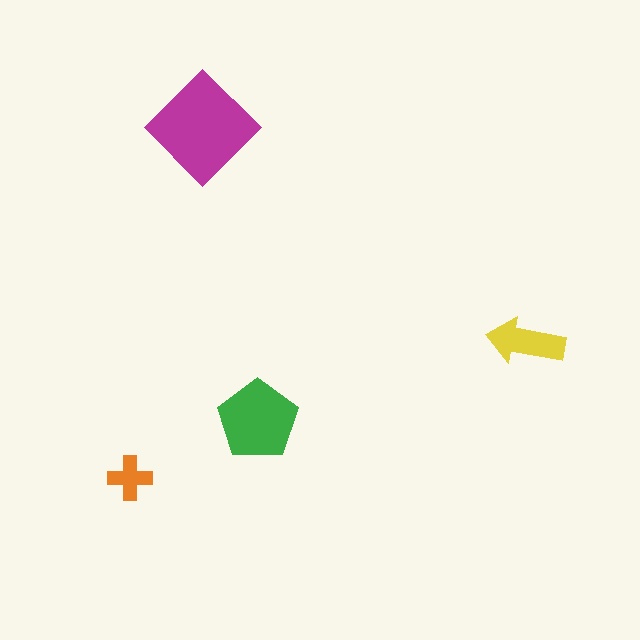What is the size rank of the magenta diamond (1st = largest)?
1st.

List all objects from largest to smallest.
The magenta diamond, the green pentagon, the yellow arrow, the orange cross.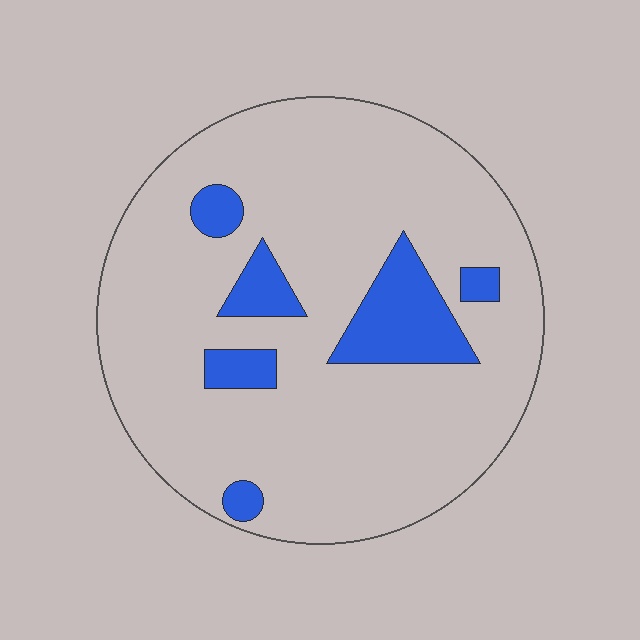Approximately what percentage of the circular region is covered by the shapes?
Approximately 15%.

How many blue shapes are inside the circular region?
6.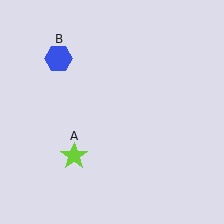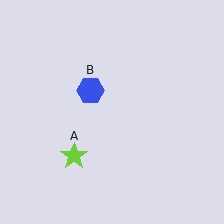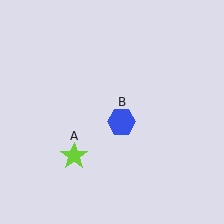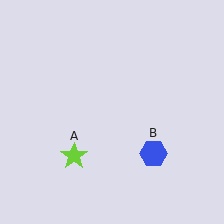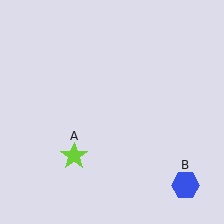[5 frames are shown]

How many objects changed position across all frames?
1 object changed position: blue hexagon (object B).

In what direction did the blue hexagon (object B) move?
The blue hexagon (object B) moved down and to the right.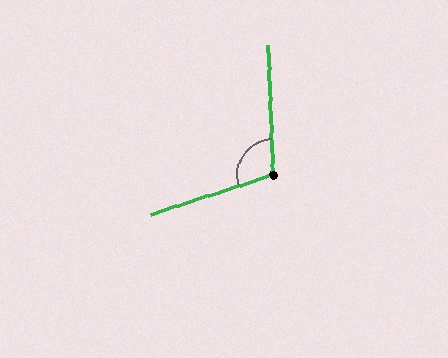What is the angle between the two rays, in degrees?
Approximately 106 degrees.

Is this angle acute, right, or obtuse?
It is obtuse.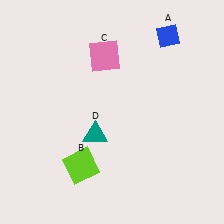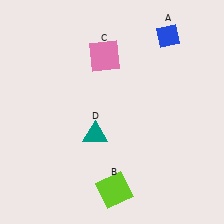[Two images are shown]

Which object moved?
The lime square (B) moved right.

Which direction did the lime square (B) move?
The lime square (B) moved right.